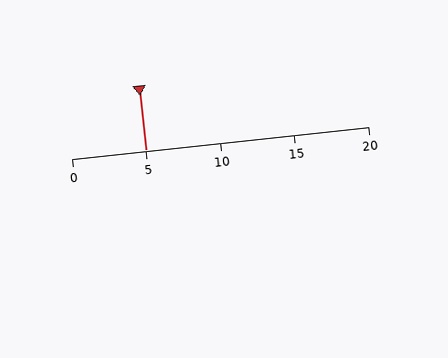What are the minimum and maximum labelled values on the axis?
The axis runs from 0 to 20.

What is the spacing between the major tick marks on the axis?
The major ticks are spaced 5 apart.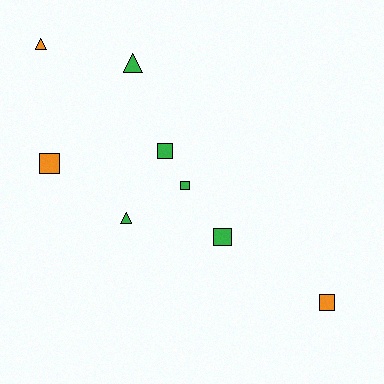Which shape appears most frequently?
Square, with 5 objects.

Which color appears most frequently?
Green, with 5 objects.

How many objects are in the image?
There are 8 objects.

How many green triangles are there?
There are 2 green triangles.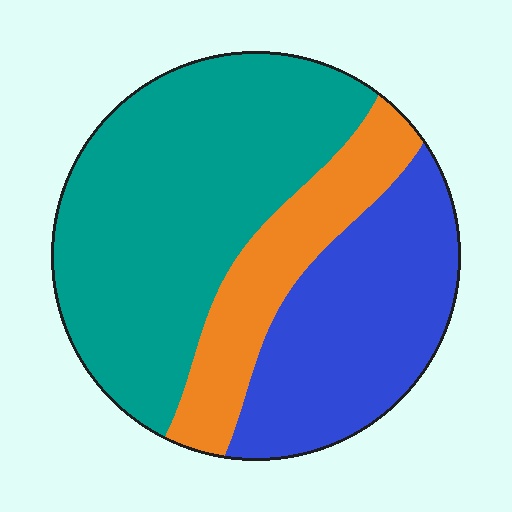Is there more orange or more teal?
Teal.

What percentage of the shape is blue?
Blue covers 31% of the shape.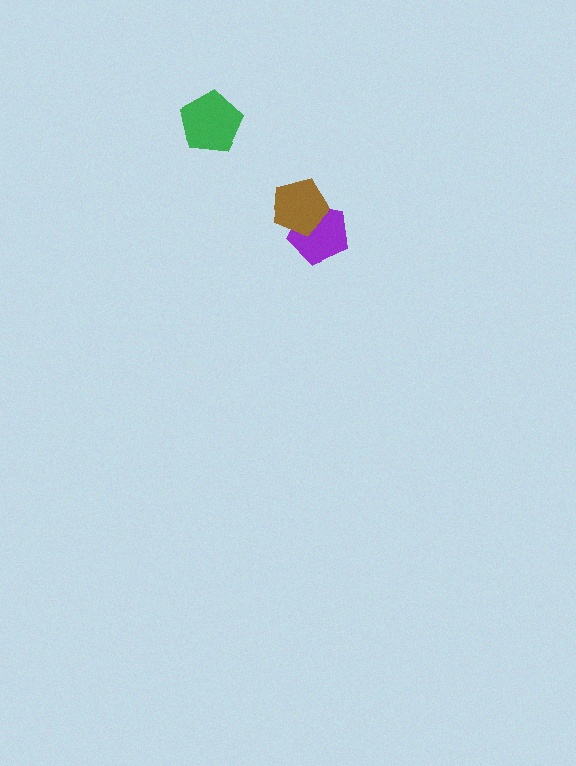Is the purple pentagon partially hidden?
Yes, it is partially covered by another shape.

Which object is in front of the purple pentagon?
The brown pentagon is in front of the purple pentagon.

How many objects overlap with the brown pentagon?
1 object overlaps with the brown pentagon.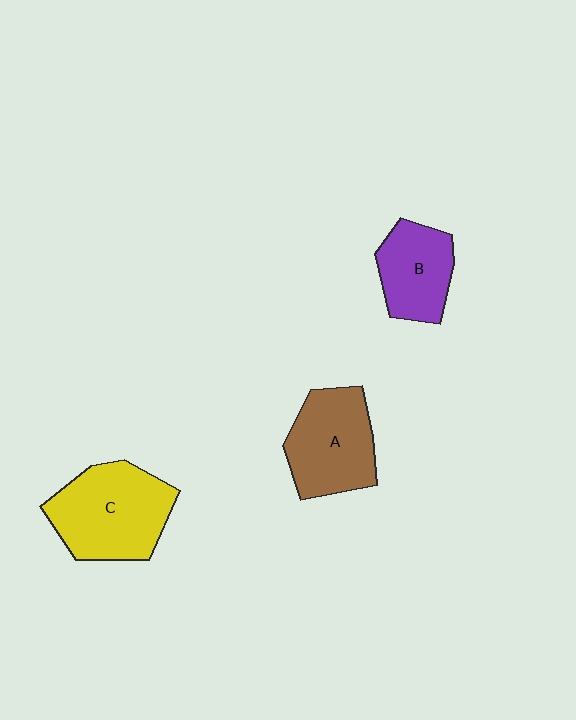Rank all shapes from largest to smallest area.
From largest to smallest: C (yellow), A (brown), B (purple).